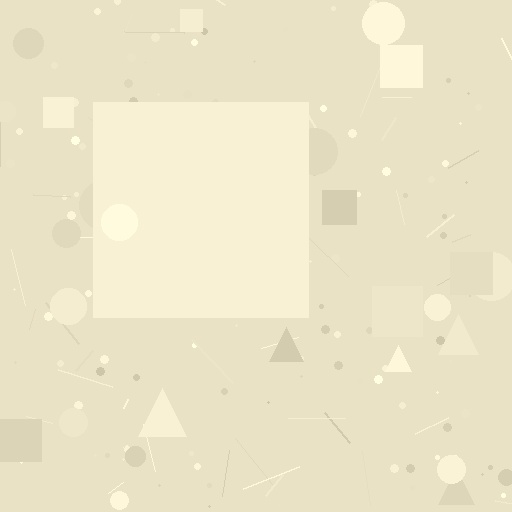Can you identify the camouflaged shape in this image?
The camouflaged shape is a square.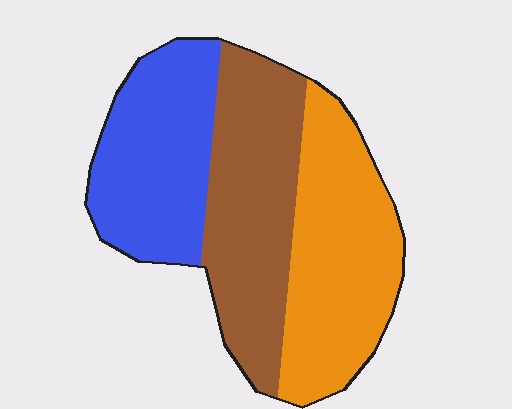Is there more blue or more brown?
Brown.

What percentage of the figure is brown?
Brown covers roughly 35% of the figure.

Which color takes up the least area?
Blue, at roughly 30%.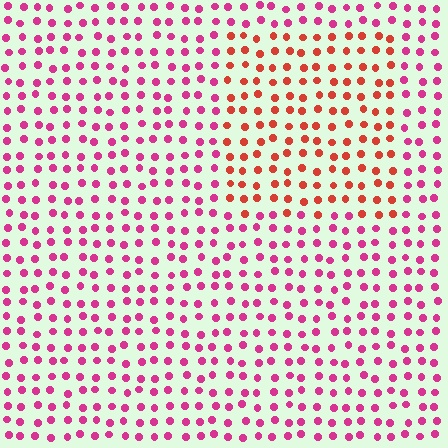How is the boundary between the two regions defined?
The boundary is defined purely by a slight shift in hue (about 39 degrees). Spacing, size, and orientation are identical on both sides.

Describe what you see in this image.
The image is filled with small magenta elements in a uniform arrangement. A rectangle-shaped region is visible where the elements are tinted to a slightly different hue, forming a subtle color boundary.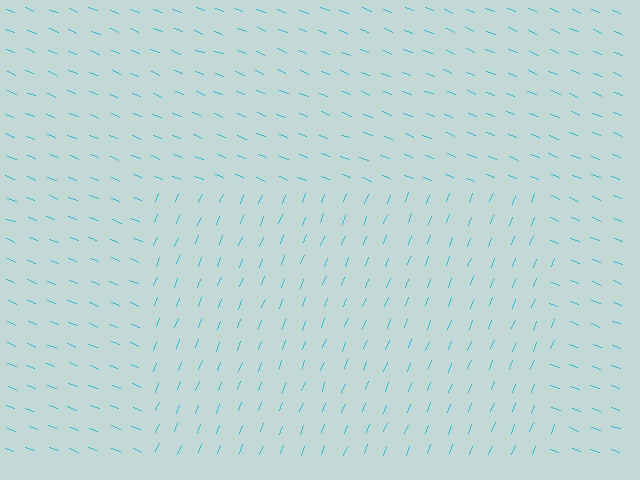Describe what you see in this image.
The image is filled with small cyan line segments. A rectangle region in the image has lines oriented differently from the surrounding lines, creating a visible texture boundary.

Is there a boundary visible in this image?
Yes, there is a texture boundary formed by a change in line orientation.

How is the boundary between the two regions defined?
The boundary is defined purely by a change in line orientation (approximately 90 degrees difference). All lines are the same color and thickness.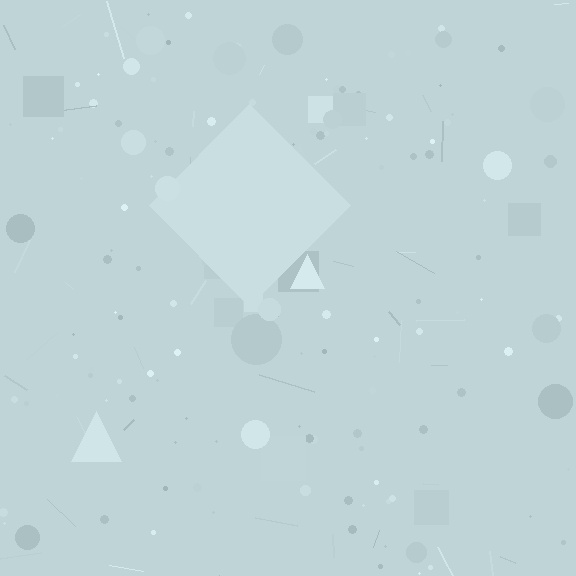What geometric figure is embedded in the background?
A diamond is embedded in the background.